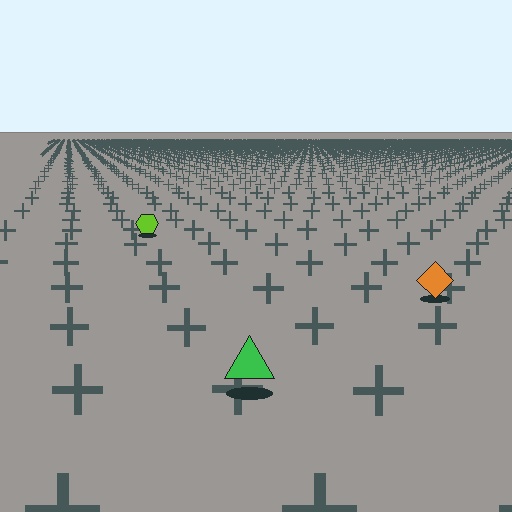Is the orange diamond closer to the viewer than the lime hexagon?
Yes. The orange diamond is closer — you can tell from the texture gradient: the ground texture is coarser near it.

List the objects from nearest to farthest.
From nearest to farthest: the green triangle, the orange diamond, the lime hexagon.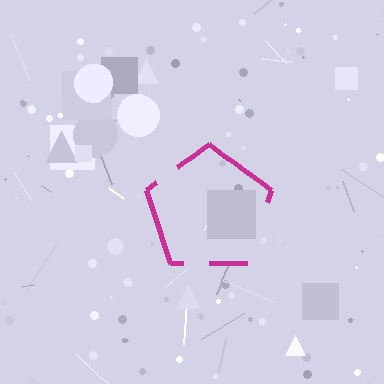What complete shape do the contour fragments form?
The contour fragments form a pentagon.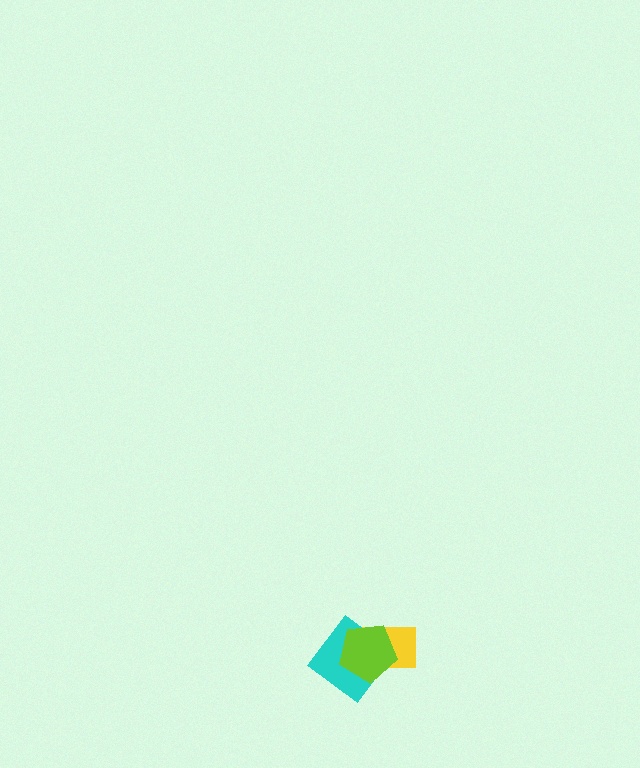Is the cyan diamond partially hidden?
Yes, it is partially covered by another shape.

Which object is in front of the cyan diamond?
The lime pentagon is in front of the cyan diamond.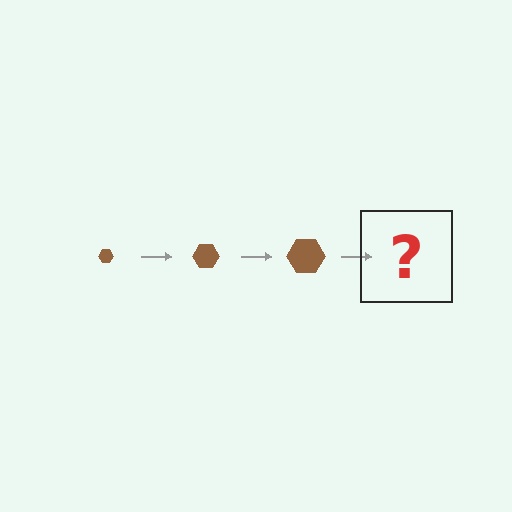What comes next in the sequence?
The next element should be a brown hexagon, larger than the previous one.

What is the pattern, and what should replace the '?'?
The pattern is that the hexagon gets progressively larger each step. The '?' should be a brown hexagon, larger than the previous one.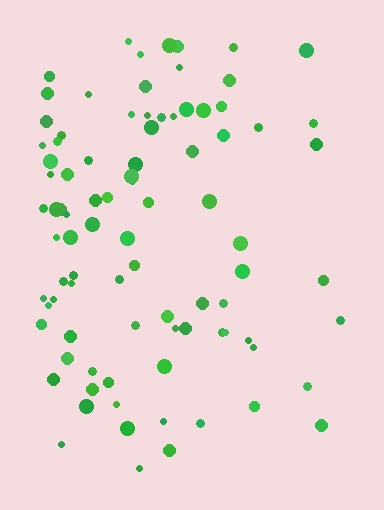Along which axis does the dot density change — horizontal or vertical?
Horizontal.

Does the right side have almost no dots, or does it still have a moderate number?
Still a moderate number, just noticeably fewer than the left.